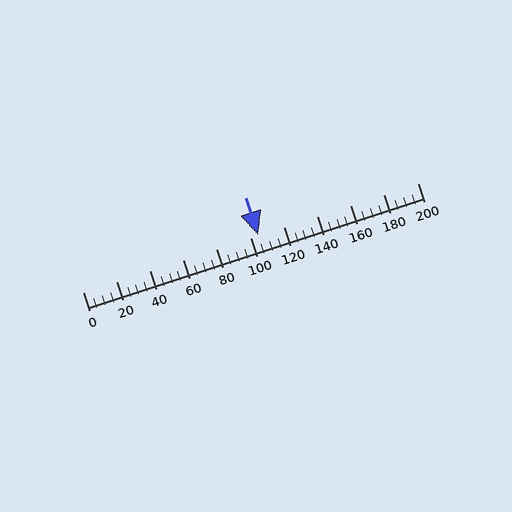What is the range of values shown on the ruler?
The ruler shows values from 0 to 200.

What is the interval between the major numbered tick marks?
The major tick marks are spaced 20 units apart.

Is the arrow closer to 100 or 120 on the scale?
The arrow is closer to 100.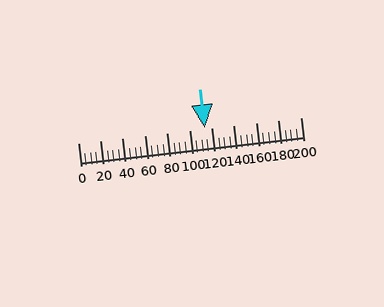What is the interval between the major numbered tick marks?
The major tick marks are spaced 20 units apart.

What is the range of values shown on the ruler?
The ruler shows values from 0 to 200.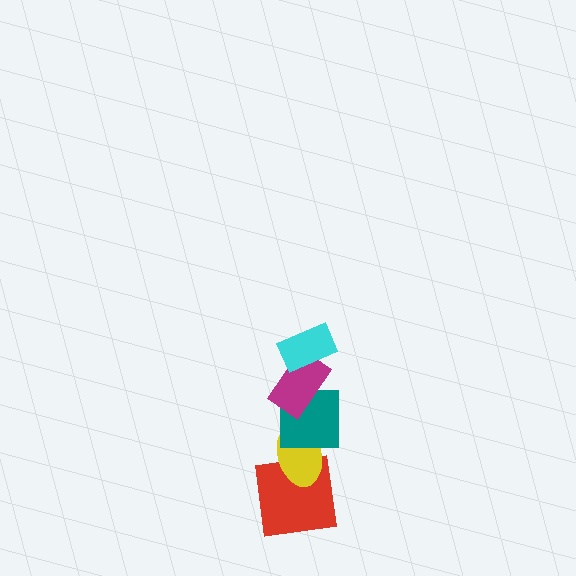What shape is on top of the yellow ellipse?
The teal square is on top of the yellow ellipse.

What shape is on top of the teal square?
The magenta rectangle is on top of the teal square.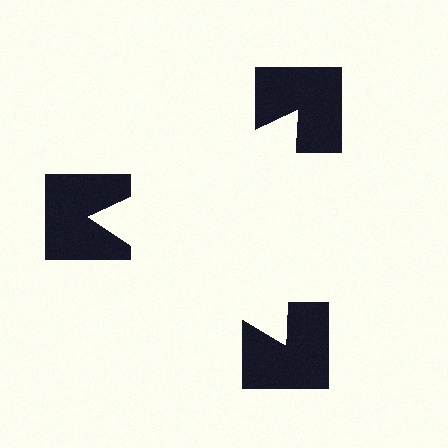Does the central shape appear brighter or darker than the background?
It typically appears slightly brighter than the background, even though no actual brightness change is drawn.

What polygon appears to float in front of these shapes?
An illusory triangle — its edges are inferred from the aligned wedge cuts in the notched squares, not physically drawn.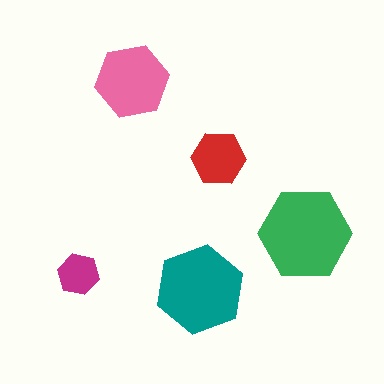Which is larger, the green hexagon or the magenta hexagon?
The green one.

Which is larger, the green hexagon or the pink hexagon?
The green one.